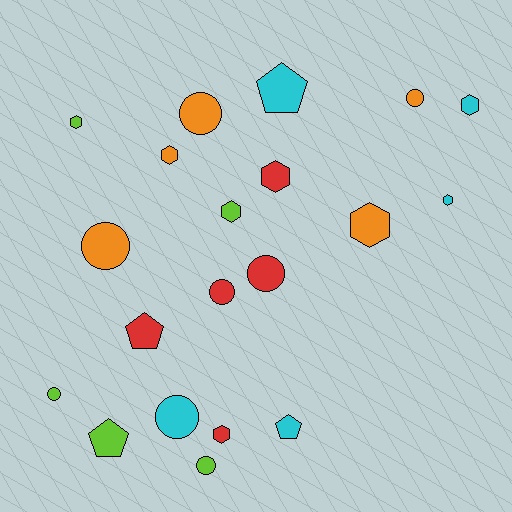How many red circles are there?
There are 2 red circles.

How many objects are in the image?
There are 20 objects.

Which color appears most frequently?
Lime, with 5 objects.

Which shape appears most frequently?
Circle, with 8 objects.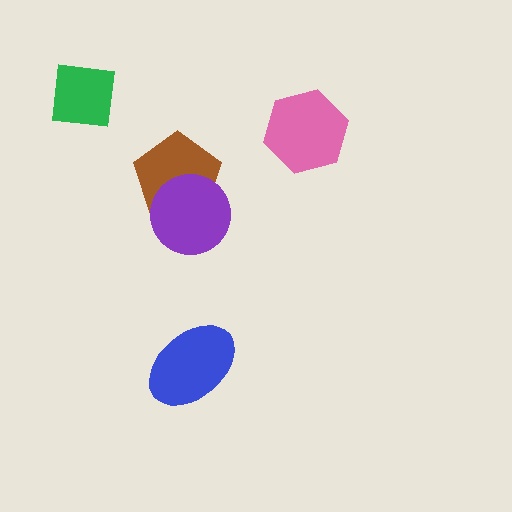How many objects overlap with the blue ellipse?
0 objects overlap with the blue ellipse.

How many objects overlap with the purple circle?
1 object overlaps with the purple circle.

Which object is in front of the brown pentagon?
The purple circle is in front of the brown pentagon.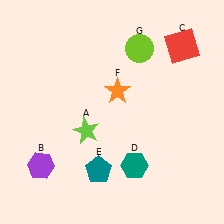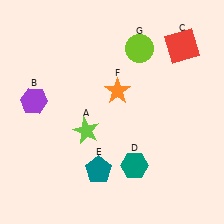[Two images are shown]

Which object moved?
The purple hexagon (B) moved up.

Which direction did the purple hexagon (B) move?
The purple hexagon (B) moved up.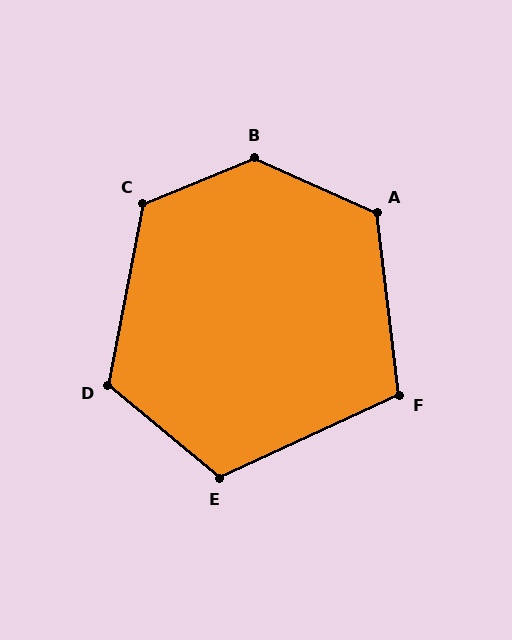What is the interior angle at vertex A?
Approximately 121 degrees (obtuse).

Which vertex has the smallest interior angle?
F, at approximately 108 degrees.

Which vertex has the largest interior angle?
B, at approximately 134 degrees.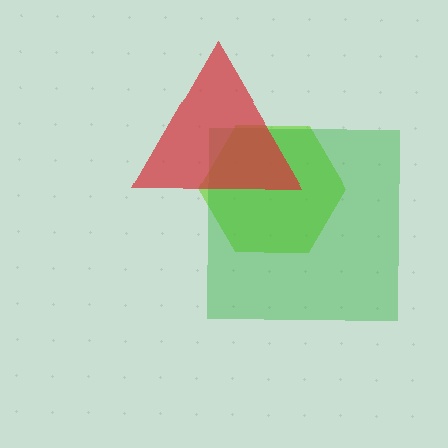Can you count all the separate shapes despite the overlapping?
Yes, there are 3 separate shapes.